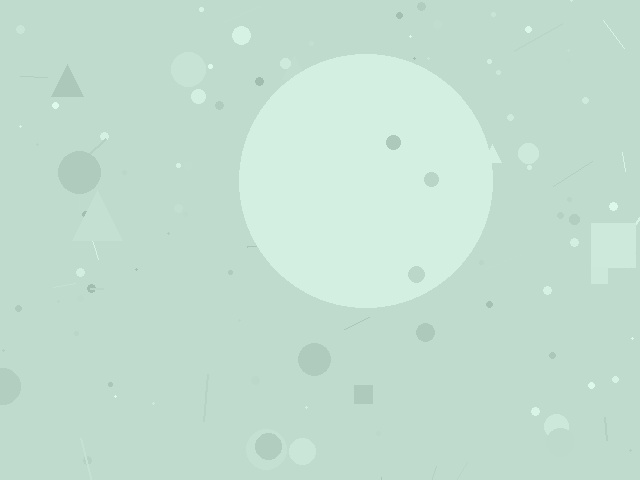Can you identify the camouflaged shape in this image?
The camouflaged shape is a circle.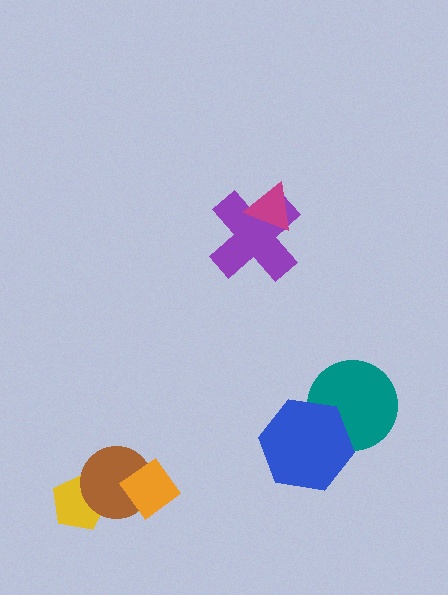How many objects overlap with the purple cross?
1 object overlaps with the purple cross.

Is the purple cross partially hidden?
Yes, it is partially covered by another shape.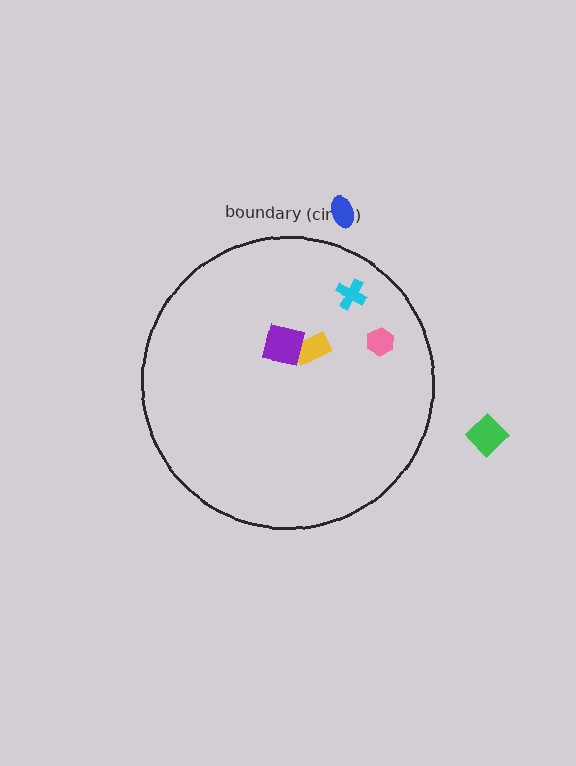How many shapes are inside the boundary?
4 inside, 2 outside.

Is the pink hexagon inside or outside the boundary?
Inside.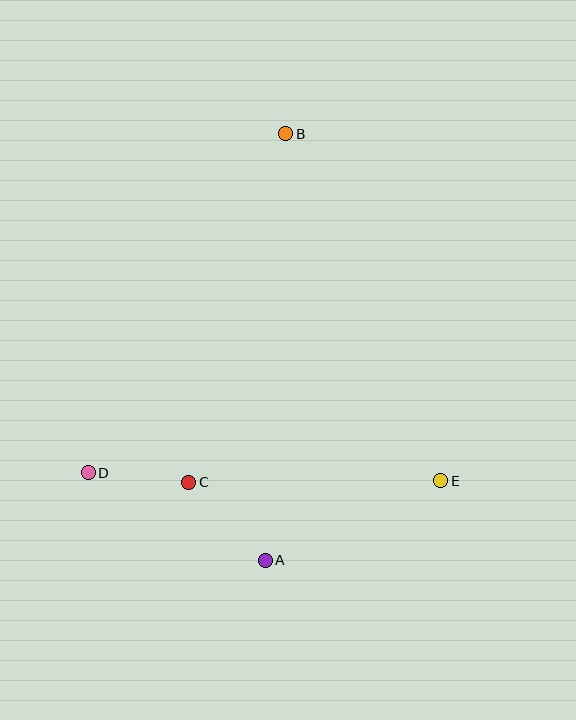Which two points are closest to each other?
Points C and D are closest to each other.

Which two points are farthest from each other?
Points A and B are farthest from each other.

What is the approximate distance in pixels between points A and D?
The distance between A and D is approximately 197 pixels.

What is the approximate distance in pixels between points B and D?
The distance between B and D is approximately 392 pixels.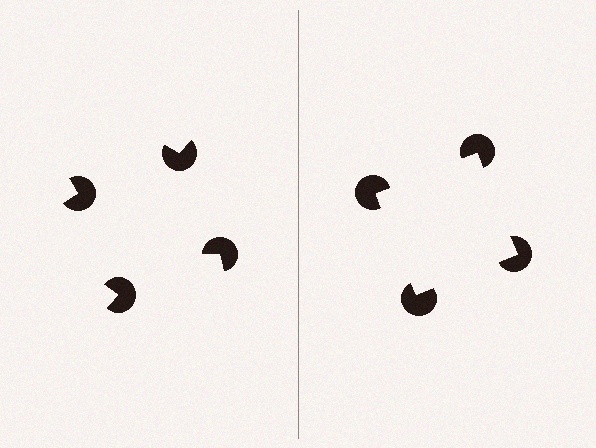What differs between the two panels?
The pac-man discs are positioned identically on both sides; only the wedge orientations differ. On the right they align to a square; on the left they are misaligned.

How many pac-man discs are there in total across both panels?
8 — 4 on each side.